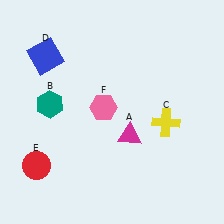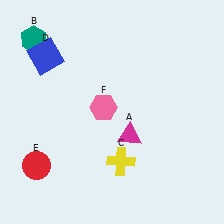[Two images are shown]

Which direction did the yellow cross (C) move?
The yellow cross (C) moved left.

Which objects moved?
The objects that moved are: the teal hexagon (B), the yellow cross (C).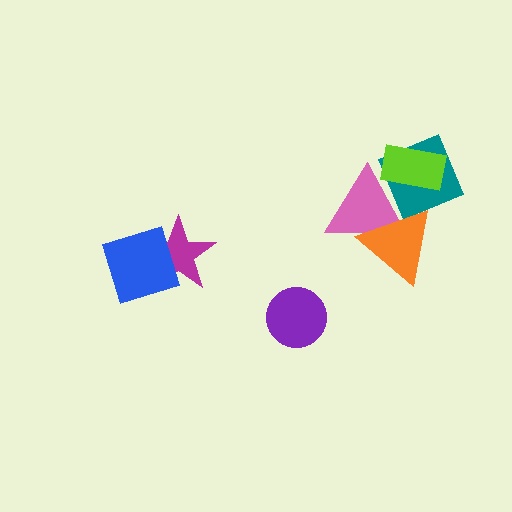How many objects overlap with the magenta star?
1 object overlaps with the magenta star.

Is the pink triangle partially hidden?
Yes, it is partially covered by another shape.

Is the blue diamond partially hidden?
No, no other shape covers it.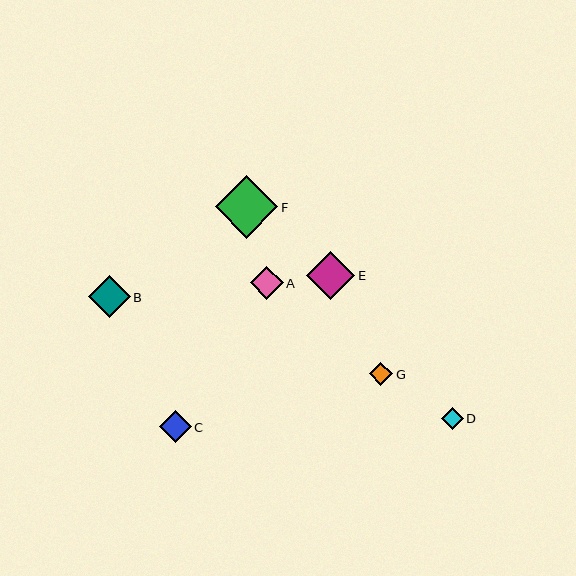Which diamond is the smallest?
Diamond D is the smallest with a size of approximately 22 pixels.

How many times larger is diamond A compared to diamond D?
Diamond A is approximately 1.5 times the size of diamond D.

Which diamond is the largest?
Diamond F is the largest with a size of approximately 62 pixels.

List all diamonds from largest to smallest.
From largest to smallest: F, E, B, A, C, G, D.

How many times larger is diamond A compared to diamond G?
Diamond A is approximately 1.4 times the size of diamond G.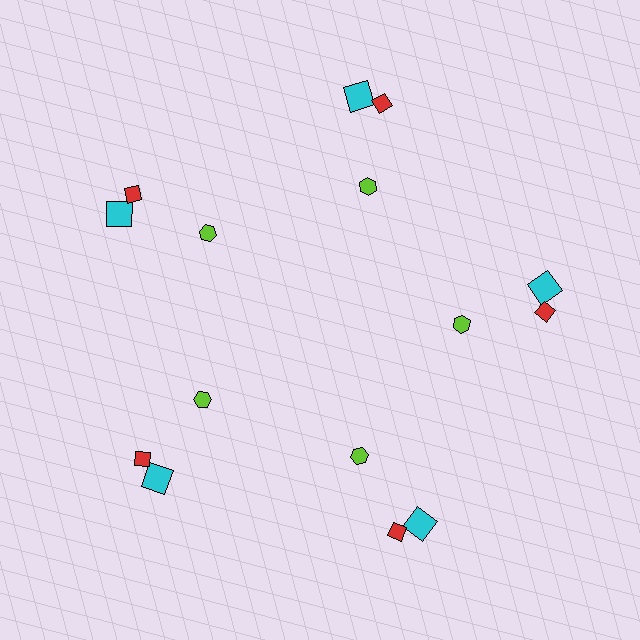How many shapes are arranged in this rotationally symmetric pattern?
There are 15 shapes, arranged in 5 groups of 3.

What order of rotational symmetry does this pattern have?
This pattern has 5-fold rotational symmetry.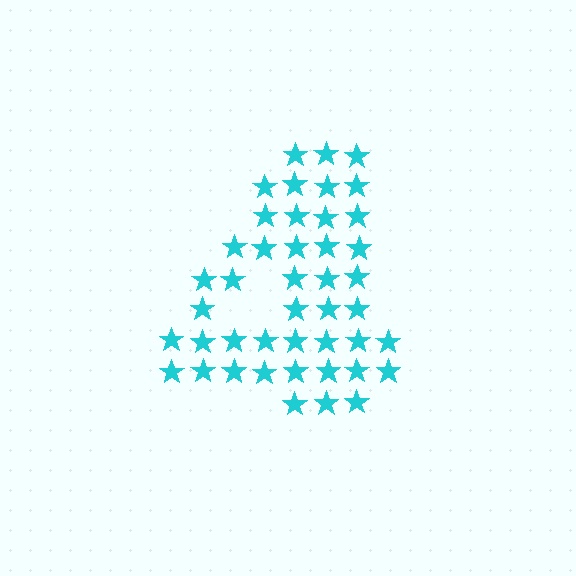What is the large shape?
The large shape is the digit 4.